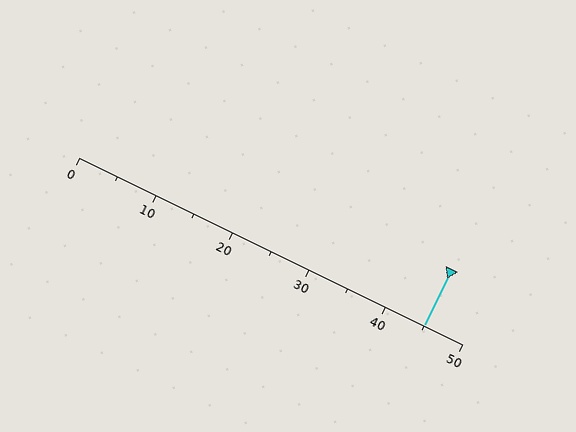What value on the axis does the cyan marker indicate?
The marker indicates approximately 45.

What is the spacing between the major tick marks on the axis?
The major ticks are spaced 10 apart.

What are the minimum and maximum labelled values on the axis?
The axis runs from 0 to 50.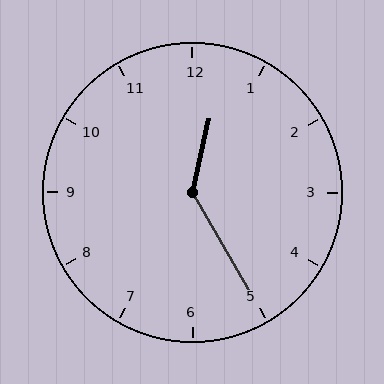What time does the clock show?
12:25.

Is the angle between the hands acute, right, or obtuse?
It is obtuse.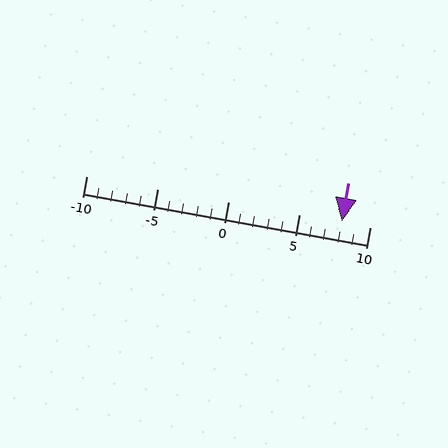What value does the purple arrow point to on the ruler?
The purple arrow points to approximately 8.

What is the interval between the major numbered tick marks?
The major tick marks are spaced 5 units apart.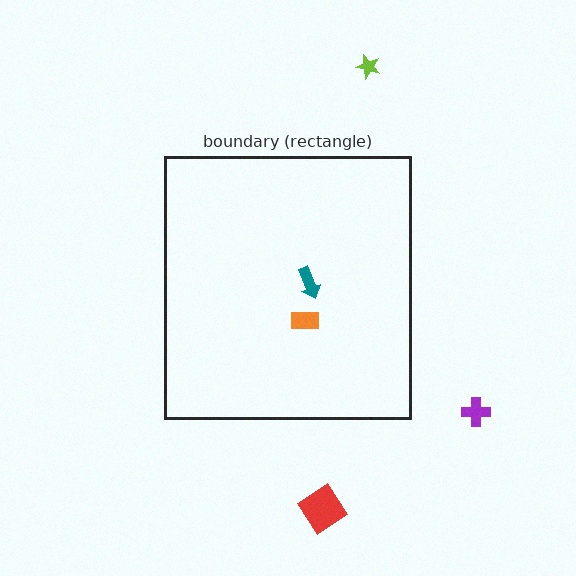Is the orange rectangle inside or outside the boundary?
Inside.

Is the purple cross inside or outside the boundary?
Outside.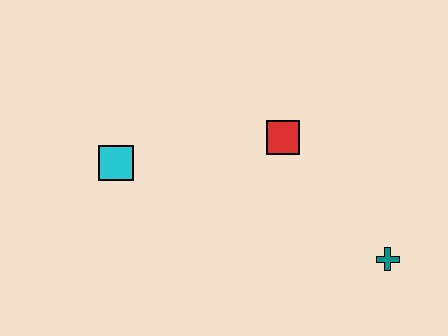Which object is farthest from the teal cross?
The cyan square is farthest from the teal cross.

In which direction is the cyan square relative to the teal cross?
The cyan square is to the left of the teal cross.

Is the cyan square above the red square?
No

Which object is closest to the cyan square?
The red square is closest to the cyan square.